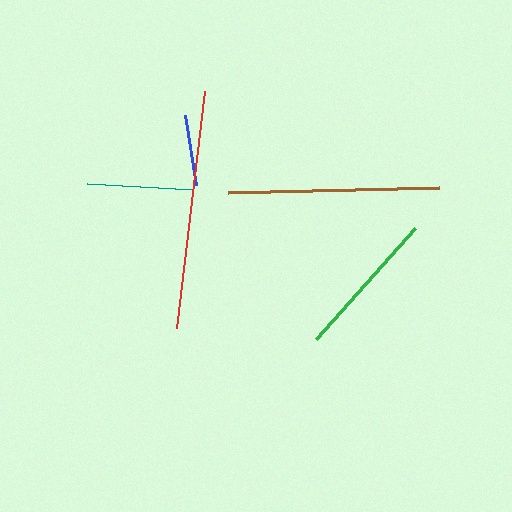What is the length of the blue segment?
The blue segment is approximately 70 pixels long.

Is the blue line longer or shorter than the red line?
The red line is longer than the blue line.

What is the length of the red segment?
The red segment is approximately 239 pixels long.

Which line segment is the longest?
The red line is the longest at approximately 239 pixels.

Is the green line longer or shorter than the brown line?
The brown line is longer than the green line.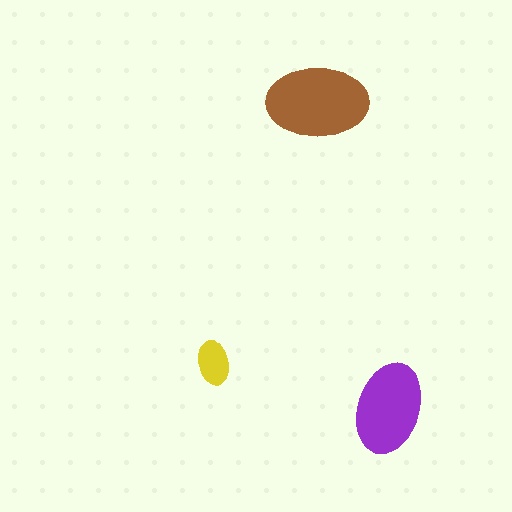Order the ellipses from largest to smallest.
the brown one, the purple one, the yellow one.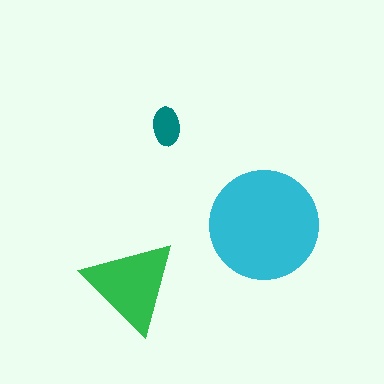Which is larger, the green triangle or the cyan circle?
The cyan circle.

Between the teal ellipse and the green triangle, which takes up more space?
The green triangle.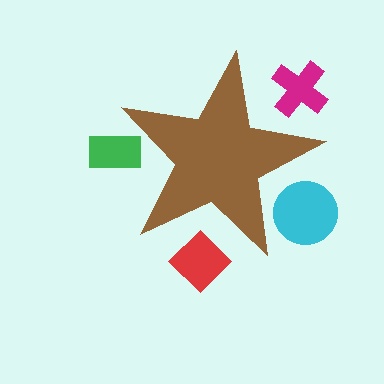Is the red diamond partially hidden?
Yes, the red diamond is partially hidden behind the brown star.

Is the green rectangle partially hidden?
Yes, the green rectangle is partially hidden behind the brown star.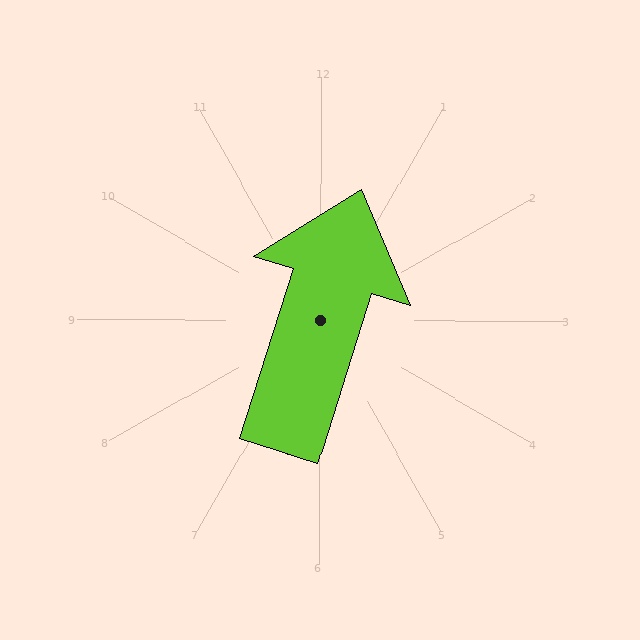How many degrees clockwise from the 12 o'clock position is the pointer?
Approximately 17 degrees.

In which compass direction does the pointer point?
North.